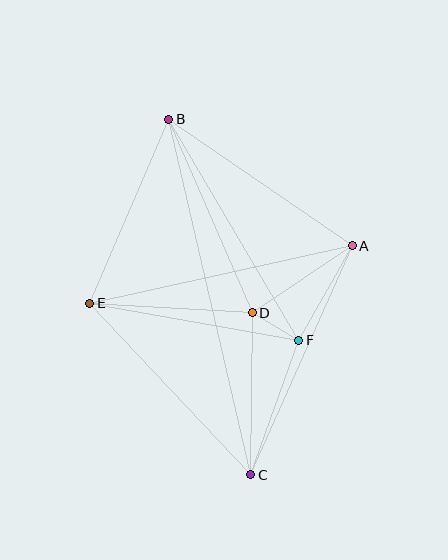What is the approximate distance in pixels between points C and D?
The distance between C and D is approximately 162 pixels.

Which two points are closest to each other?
Points D and F are closest to each other.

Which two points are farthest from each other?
Points B and C are farthest from each other.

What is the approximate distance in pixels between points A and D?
The distance between A and D is approximately 120 pixels.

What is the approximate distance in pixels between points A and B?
The distance between A and B is approximately 223 pixels.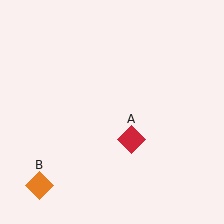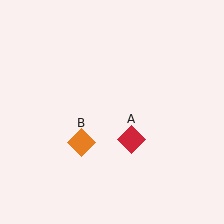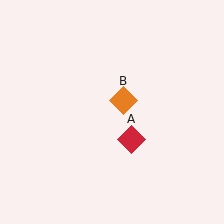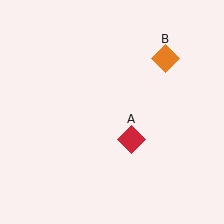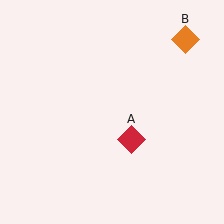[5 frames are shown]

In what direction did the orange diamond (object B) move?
The orange diamond (object B) moved up and to the right.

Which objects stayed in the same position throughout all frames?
Red diamond (object A) remained stationary.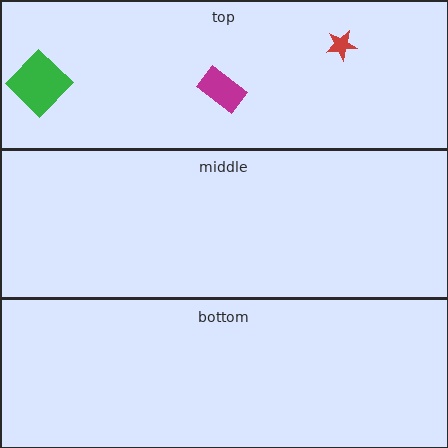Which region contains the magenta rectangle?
The top region.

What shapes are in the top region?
The red star, the green diamond, the magenta rectangle.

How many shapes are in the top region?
3.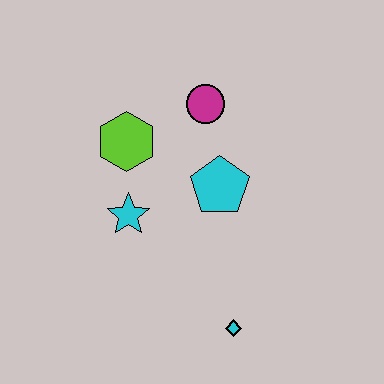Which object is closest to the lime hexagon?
The cyan star is closest to the lime hexagon.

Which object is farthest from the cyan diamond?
The magenta circle is farthest from the cyan diamond.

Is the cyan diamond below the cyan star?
Yes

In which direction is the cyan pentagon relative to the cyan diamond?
The cyan pentagon is above the cyan diamond.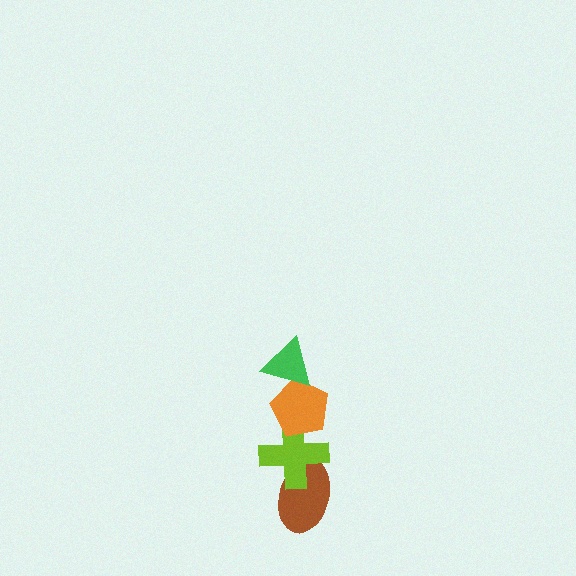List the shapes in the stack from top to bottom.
From top to bottom: the green triangle, the orange pentagon, the lime cross, the brown ellipse.